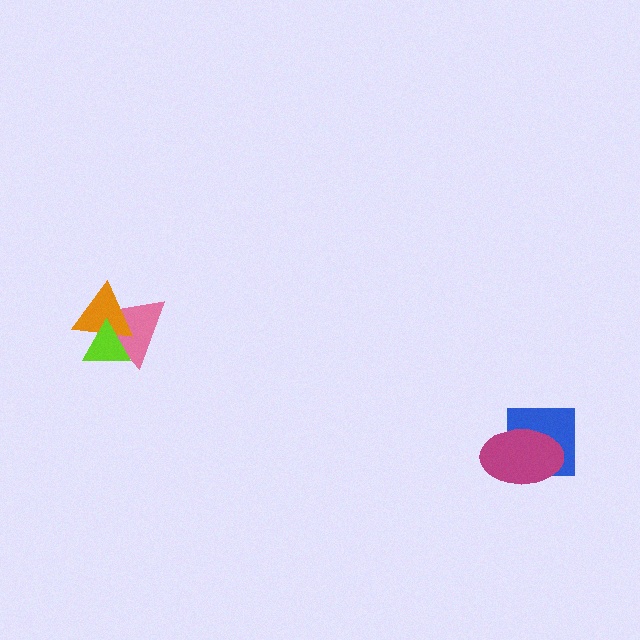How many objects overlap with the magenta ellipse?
1 object overlaps with the magenta ellipse.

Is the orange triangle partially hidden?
Yes, it is partially covered by another shape.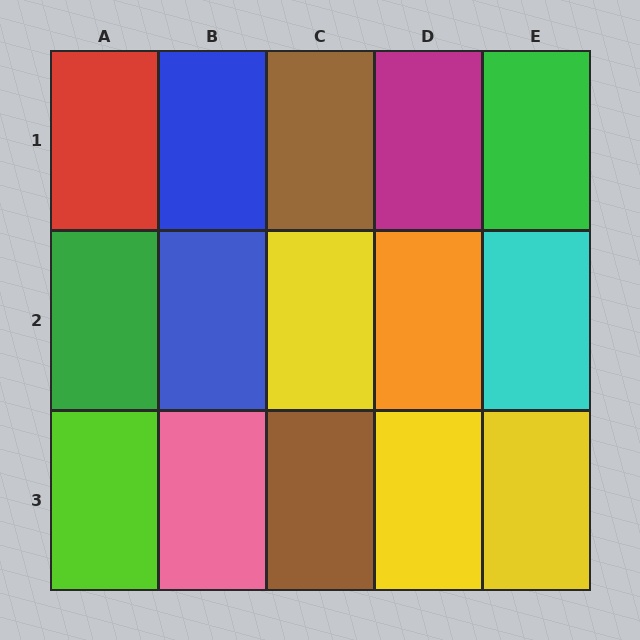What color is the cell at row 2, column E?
Cyan.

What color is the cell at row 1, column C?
Brown.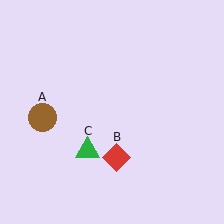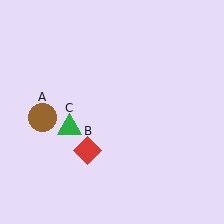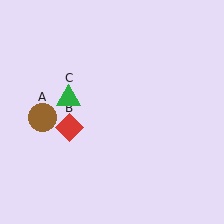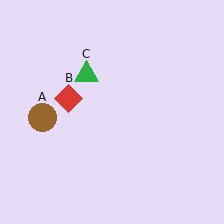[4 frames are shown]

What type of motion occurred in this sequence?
The red diamond (object B), green triangle (object C) rotated clockwise around the center of the scene.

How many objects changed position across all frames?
2 objects changed position: red diamond (object B), green triangle (object C).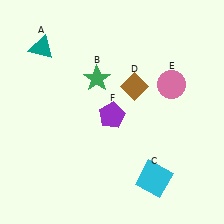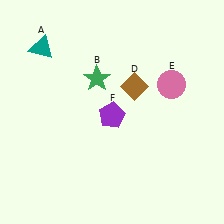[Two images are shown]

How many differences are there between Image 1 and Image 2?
There is 1 difference between the two images.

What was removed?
The cyan square (C) was removed in Image 2.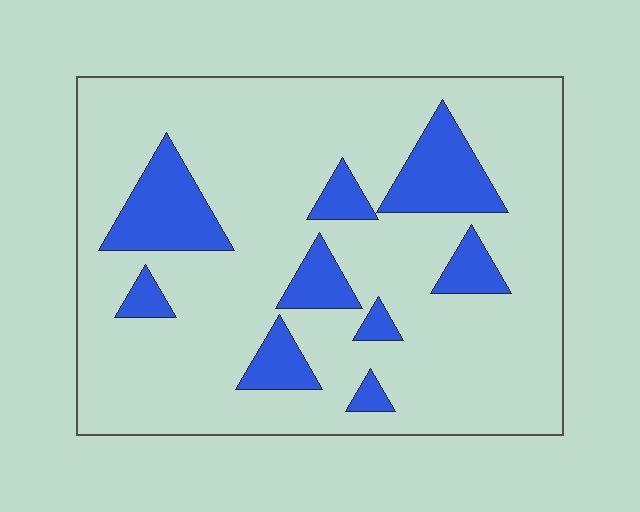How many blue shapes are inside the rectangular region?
9.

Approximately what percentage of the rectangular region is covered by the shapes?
Approximately 20%.